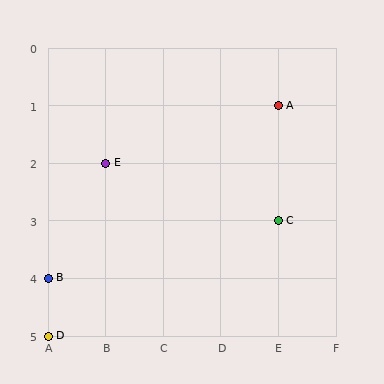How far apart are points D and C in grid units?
Points D and C are 4 columns and 2 rows apart (about 4.5 grid units diagonally).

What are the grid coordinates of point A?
Point A is at grid coordinates (E, 1).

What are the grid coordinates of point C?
Point C is at grid coordinates (E, 3).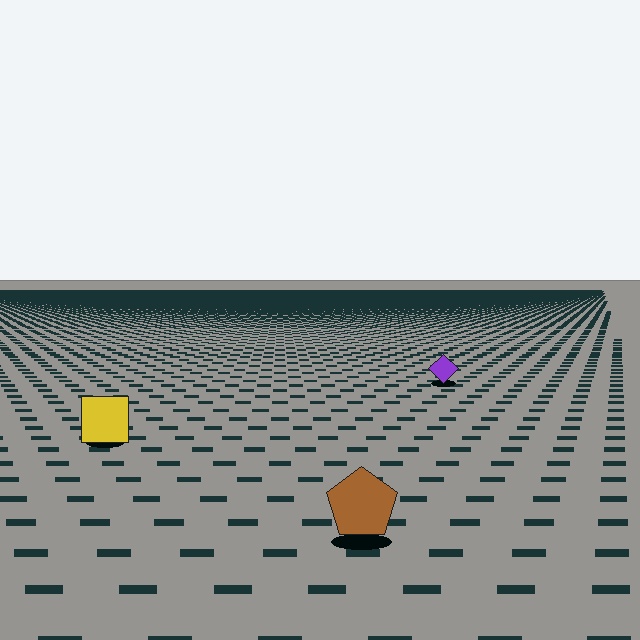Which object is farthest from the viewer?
The purple diamond is farthest from the viewer. It appears smaller and the ground texture around it is denser.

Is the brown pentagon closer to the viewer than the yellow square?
Yes. The brown pentagon is closer — you can tell from the texture gradient: the ground texture is coarser near it.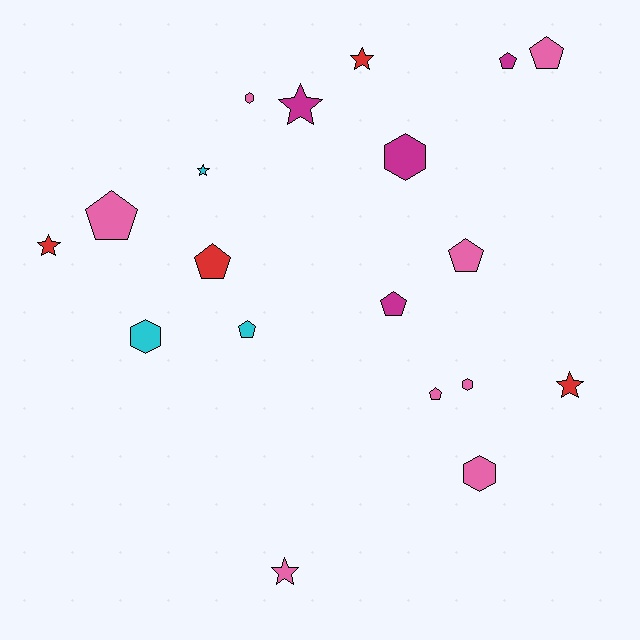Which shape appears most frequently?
Pentagon, with 8 objects.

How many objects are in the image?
There are 19 objects.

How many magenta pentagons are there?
There are 2 magenta pentagons.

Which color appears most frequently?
Pink, with 8 objects.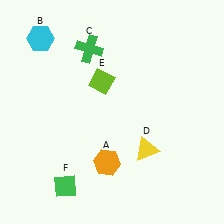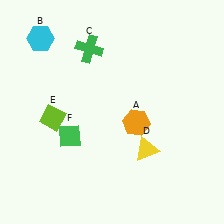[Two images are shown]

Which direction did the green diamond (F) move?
The green diamond (F) moved up.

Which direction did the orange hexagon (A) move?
The orange hexagon (A) moved up.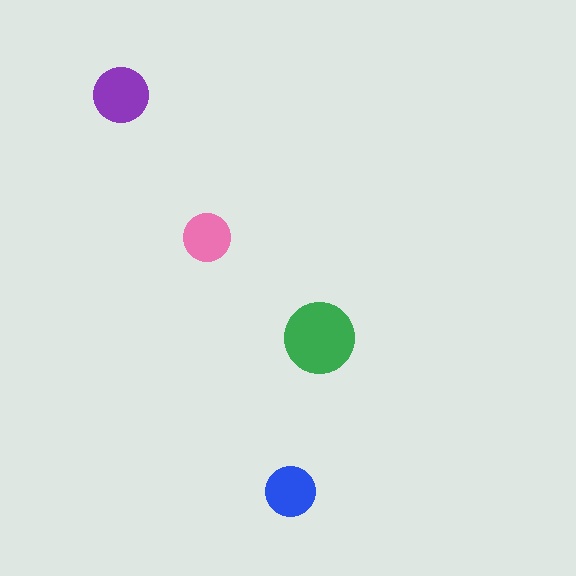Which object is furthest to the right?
The green circle is rightmost.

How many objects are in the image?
There are 4 objects in the image.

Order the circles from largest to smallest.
the green one, the purple one, the blue one, the pink one.